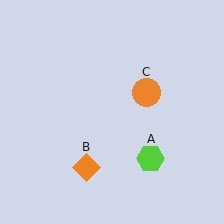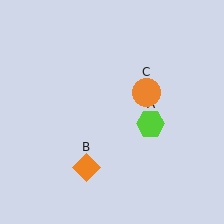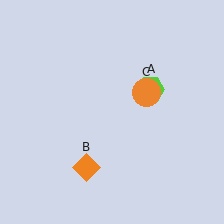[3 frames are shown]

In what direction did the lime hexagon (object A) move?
The lime hexagon (object A) moved up.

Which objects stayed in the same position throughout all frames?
Orange diamond (object B) and orange circle (object C) remained stationary.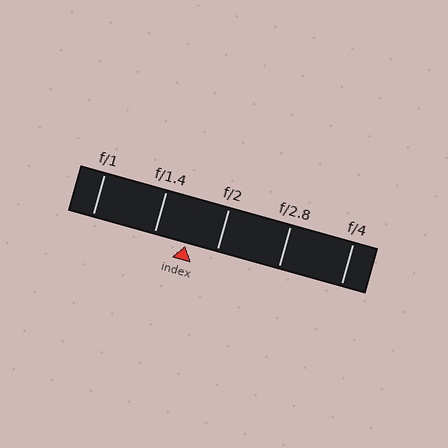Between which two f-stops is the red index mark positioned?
The index mark is between f/1.4 and f/2.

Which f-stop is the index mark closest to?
The index mark is closest to f/2.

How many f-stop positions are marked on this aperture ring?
There are 5 f-stop positions marked.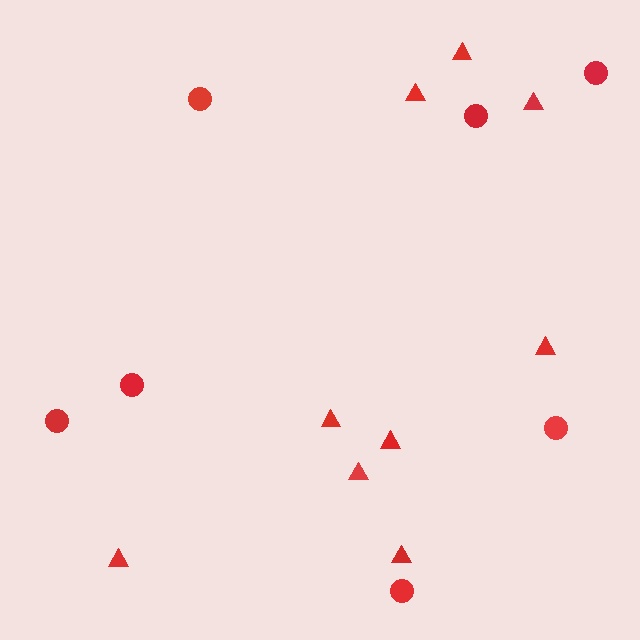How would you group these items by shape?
There are 2 groups: one group of circles (7) and one group of triangles (9).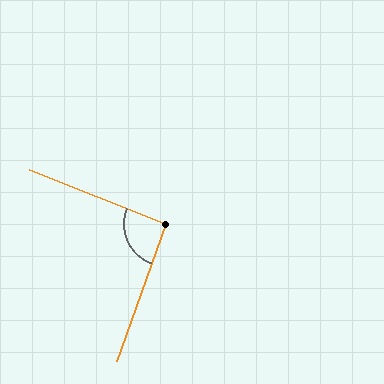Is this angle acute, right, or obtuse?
It is approximately a right angle.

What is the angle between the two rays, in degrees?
Approximately 92 degrees.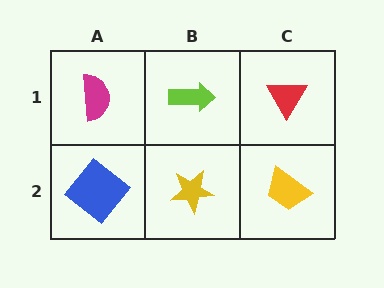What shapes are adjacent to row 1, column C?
A yellow trapezoid (row 2, column C), a lime arrow (row 1, column B).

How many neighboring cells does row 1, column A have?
2.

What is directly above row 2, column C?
A red triangle.